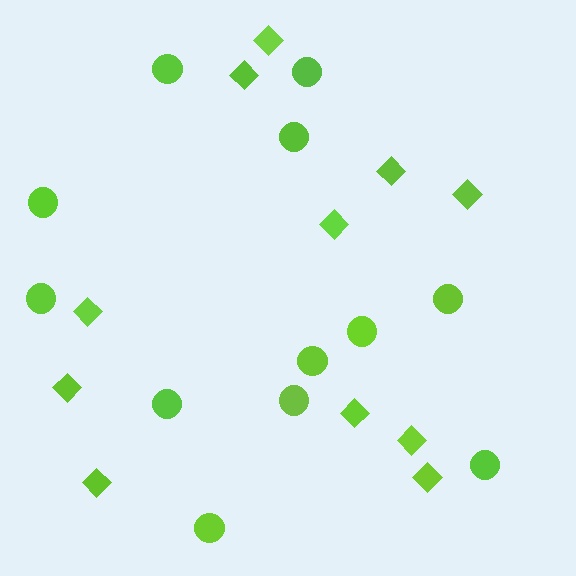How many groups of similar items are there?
There are 2 groups: one group of circles (12) and one group of diamonds (11).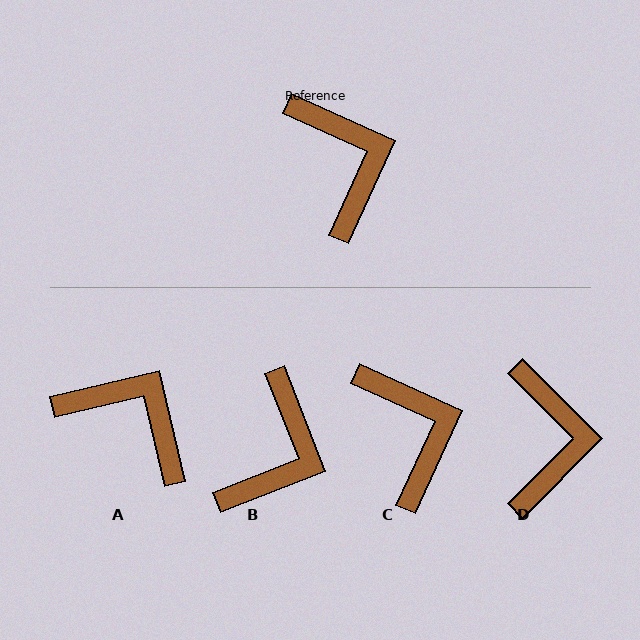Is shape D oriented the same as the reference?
No, it is off by about 20 degrees.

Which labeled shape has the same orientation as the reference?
C.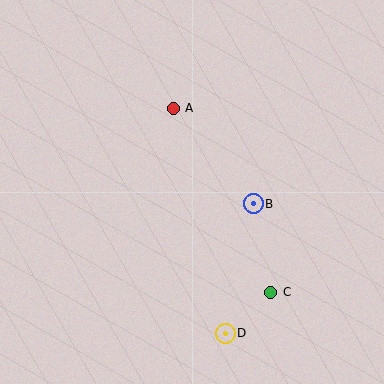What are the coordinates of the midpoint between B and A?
The midpoint between B and A is at (213, 156).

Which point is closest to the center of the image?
Point B at (253, 204) is closest to the center.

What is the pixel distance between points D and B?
The distance between D and B is 132 pixels.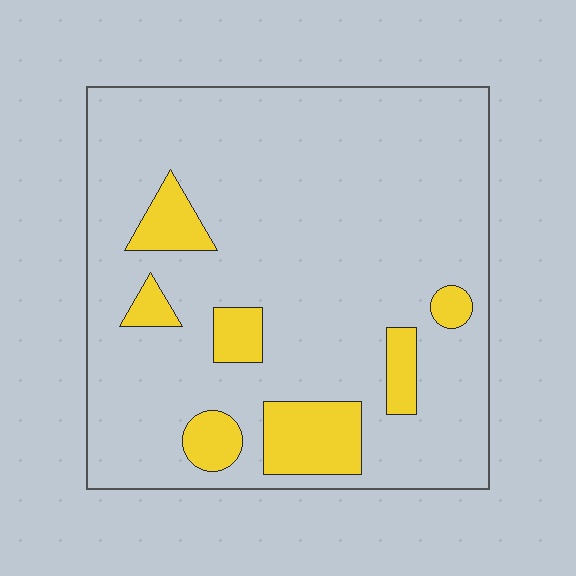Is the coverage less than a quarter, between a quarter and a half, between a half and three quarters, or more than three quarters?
Less than a quarter.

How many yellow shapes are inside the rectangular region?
7.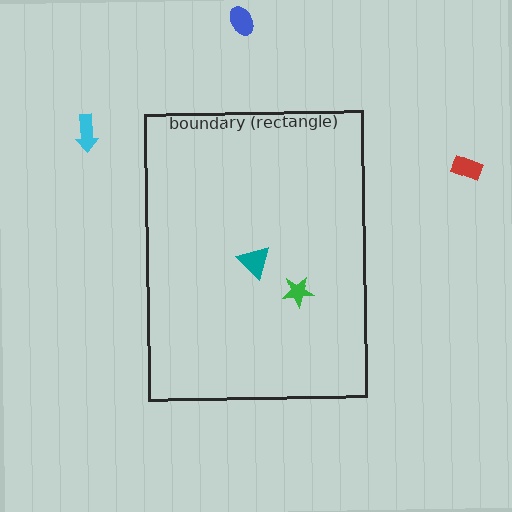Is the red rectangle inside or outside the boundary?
Outside.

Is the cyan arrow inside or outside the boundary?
Outside.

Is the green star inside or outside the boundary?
Inside.